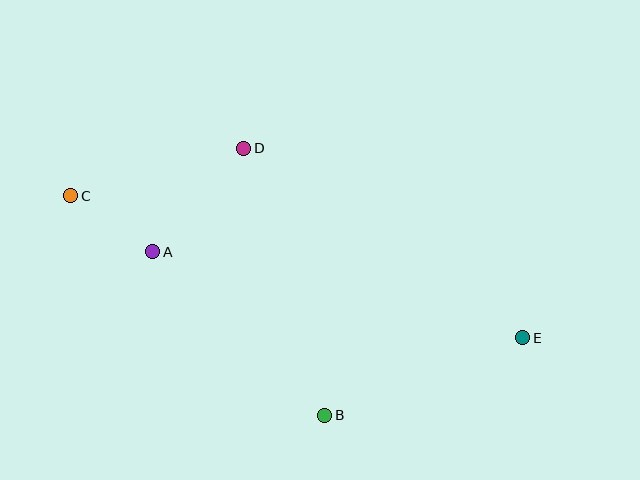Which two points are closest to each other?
Points A and C are closest to each other.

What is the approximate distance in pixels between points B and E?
The distance between B and E is approximately 213 pixels.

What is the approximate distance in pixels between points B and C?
The distance between B and C is approximately 336 pixels.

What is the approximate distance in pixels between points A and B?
The distance between A and B is approximately 237 pixels.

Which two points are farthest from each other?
Points C and E are farthest from each other.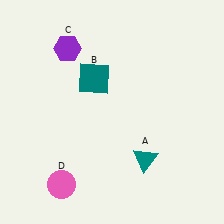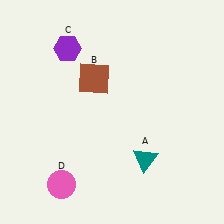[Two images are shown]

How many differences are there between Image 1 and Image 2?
There is 1 difference between the two images.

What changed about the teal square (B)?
In Image 1, B is teal. In Image 2, it changed to brown.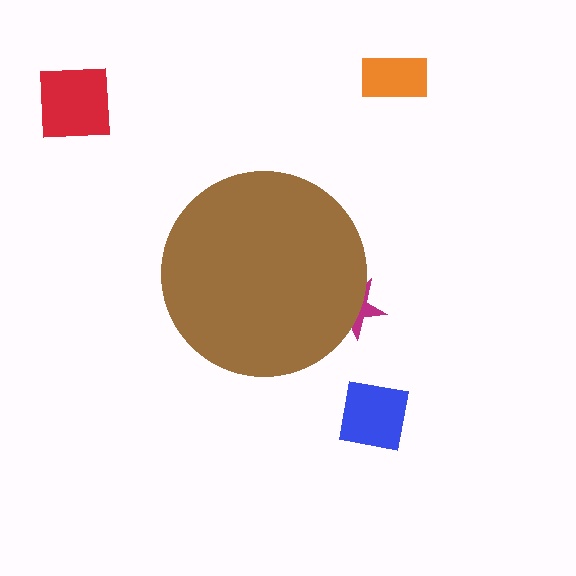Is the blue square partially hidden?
No, the blue square is fully visible.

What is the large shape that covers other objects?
A brown circle.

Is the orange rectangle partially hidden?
No, the orange rectangle is fully visible.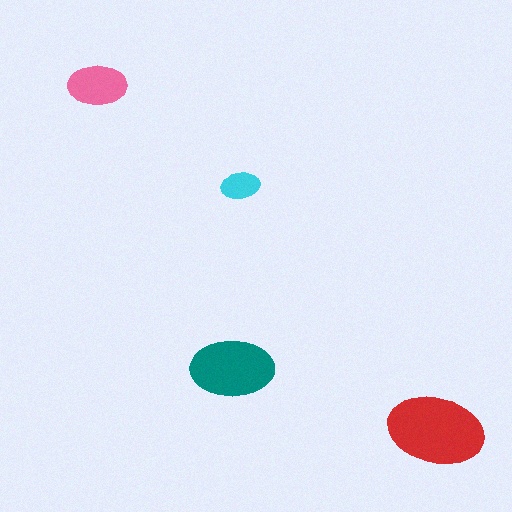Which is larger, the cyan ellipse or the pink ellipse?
The pink one.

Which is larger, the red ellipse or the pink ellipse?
The red one.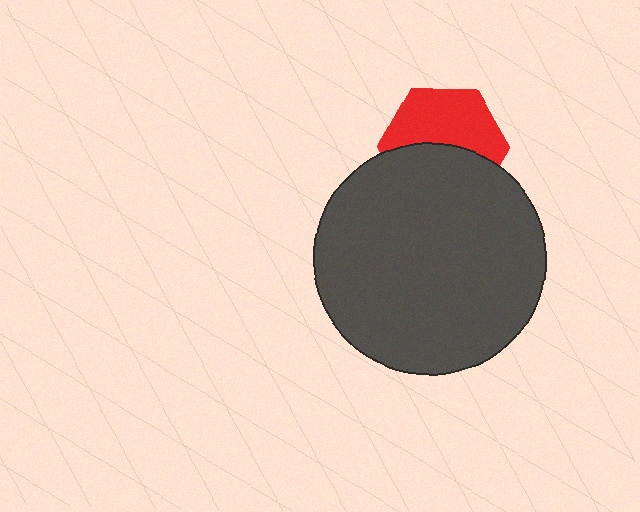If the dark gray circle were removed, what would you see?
You would see the complete red hexagon.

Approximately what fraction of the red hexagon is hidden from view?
Roughly 47% of the red hexagon is hidden behind the dark gray circle.